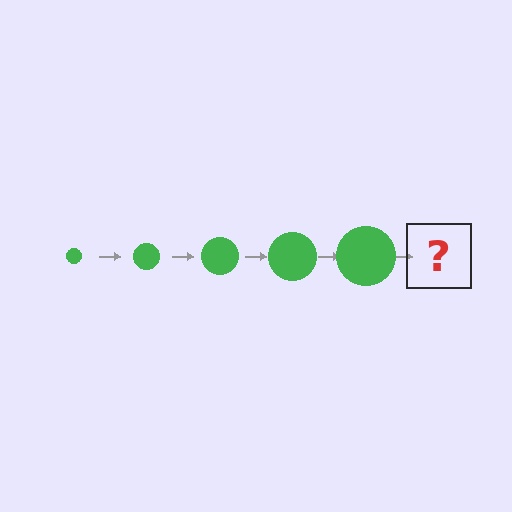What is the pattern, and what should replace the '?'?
The pattern is that the circle gets progressively larger each step. The '?' should be a green circle, larger than the previous one.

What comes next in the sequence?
The next element should be a green circle, larger than the previous one.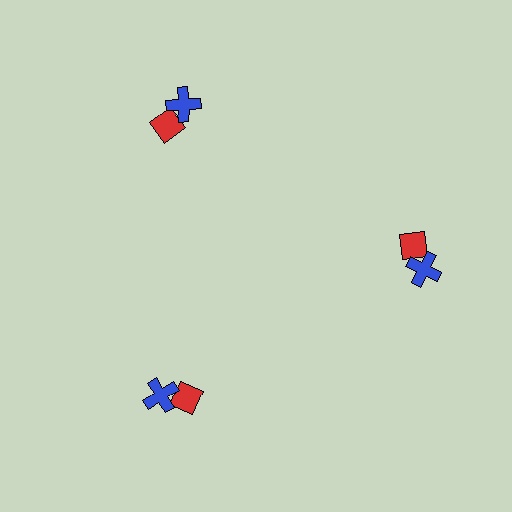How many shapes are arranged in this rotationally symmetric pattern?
There are 6 shapes, arranged in 3 groups of 2.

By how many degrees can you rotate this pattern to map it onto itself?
The pattern maps onto itself every 120 degrees of rotation.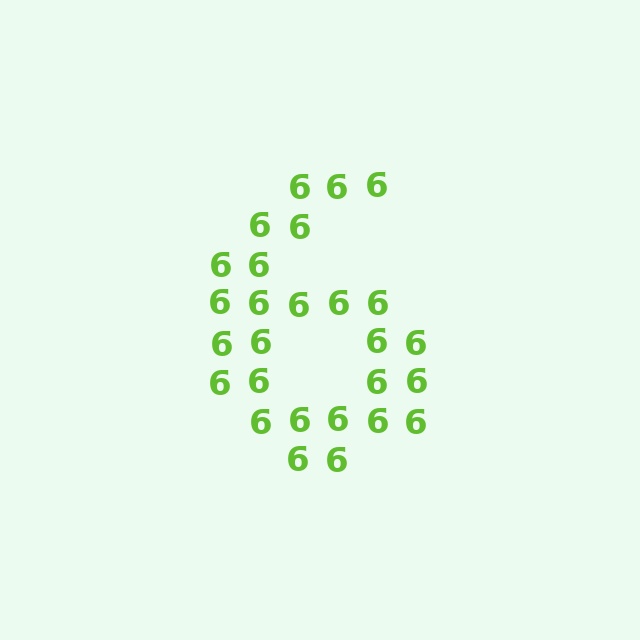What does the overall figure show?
The overall figure shows the digit 6.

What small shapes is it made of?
It is made of small digit 6's.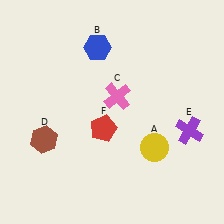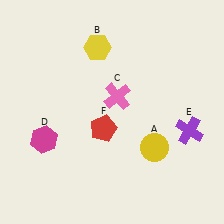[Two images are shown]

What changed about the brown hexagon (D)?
In Image 1, D is brown. In Image 2, it changed to magenta.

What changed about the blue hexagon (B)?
In Image 1, B is blue. In Image 2, it changed to yellow.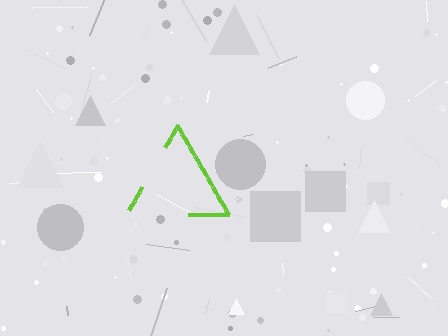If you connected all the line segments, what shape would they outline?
They would outline a triangle.